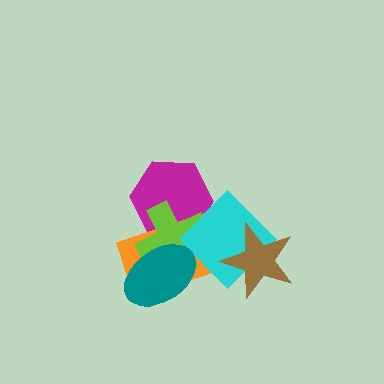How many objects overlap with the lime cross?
4 objects overlap with the lime cross.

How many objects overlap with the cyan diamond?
5 objects overlap with the cyan diamond.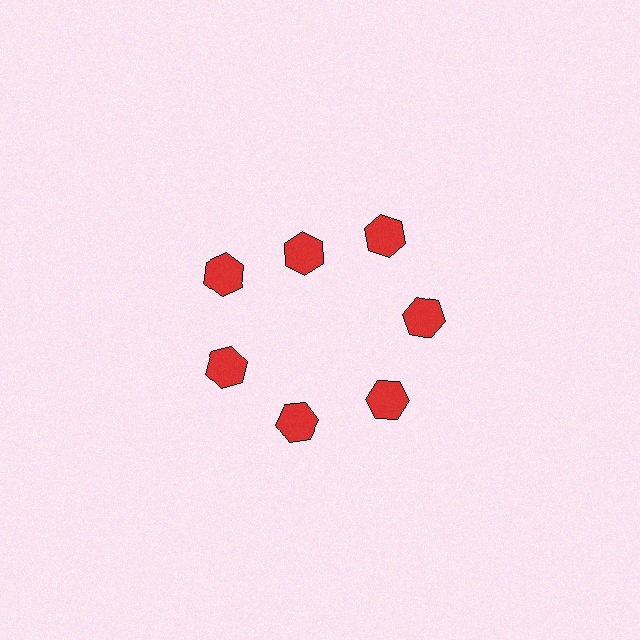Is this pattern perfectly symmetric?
No. The 7 red hexagons are arranged in a ring, but one element near the 12 o'clock position is pulled inward toward the center, breaking the 7-fold rotational symmetry.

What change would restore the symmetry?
The symmetry would be restored by moving it outward, back onto the ring so that all 7 hexagons sit at equal angles and equal distance from the center.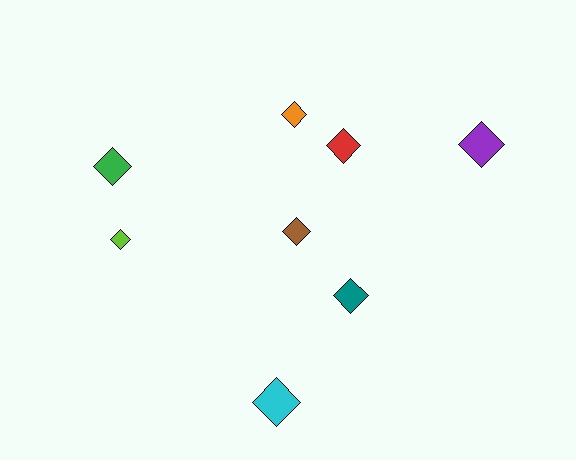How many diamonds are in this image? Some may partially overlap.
There are 8 diamonds.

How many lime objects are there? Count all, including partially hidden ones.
There is 1 lime object.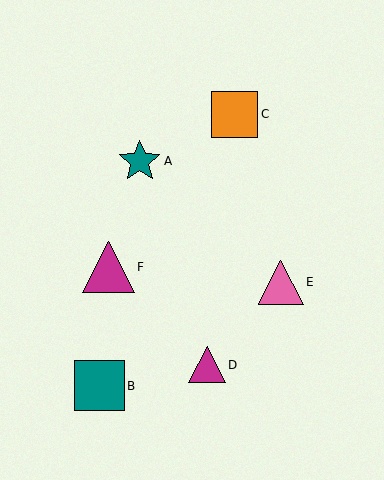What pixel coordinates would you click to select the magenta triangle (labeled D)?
Click at (207, 365) to select the magenta triangle D.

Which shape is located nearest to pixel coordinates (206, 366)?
The magenta triangle (labeled D) at (207, 365) is nearest to that location.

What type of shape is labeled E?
Shape E is a pink triangle.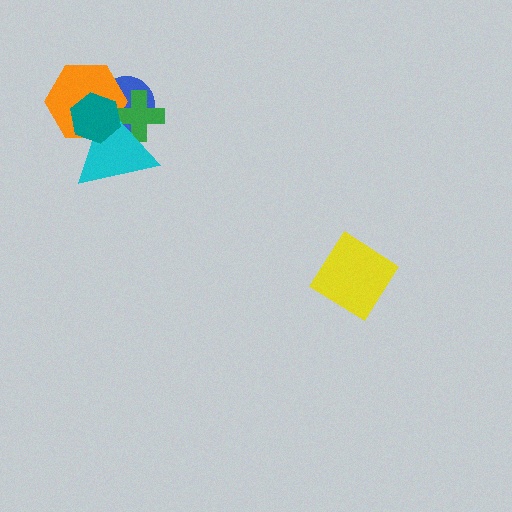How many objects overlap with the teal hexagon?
4 objects overlap with the teal hexagon.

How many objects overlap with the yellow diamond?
0 objects overlap with the yellow diamond.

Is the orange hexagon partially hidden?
Yes, it is partially covered by another shape.